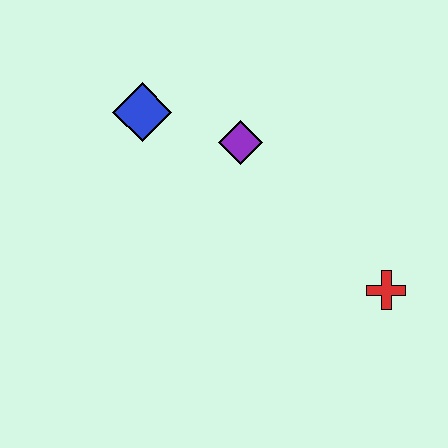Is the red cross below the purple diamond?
Yes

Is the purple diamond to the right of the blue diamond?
Yes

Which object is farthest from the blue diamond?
The red cross is farthest from the blue diamond.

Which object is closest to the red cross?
The purple diamond is closest to the red cross.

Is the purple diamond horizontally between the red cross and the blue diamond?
Yes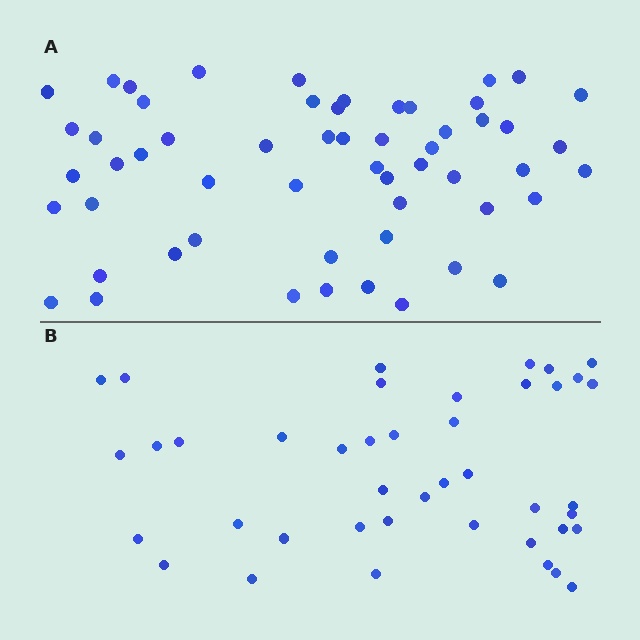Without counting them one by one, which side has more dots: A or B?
Region A (the top region) has more dots.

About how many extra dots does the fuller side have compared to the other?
Region A has approximately 15 more dots than region B.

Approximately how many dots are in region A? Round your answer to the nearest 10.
About 60 dots. (The exact count is 56, which rounds to 60.)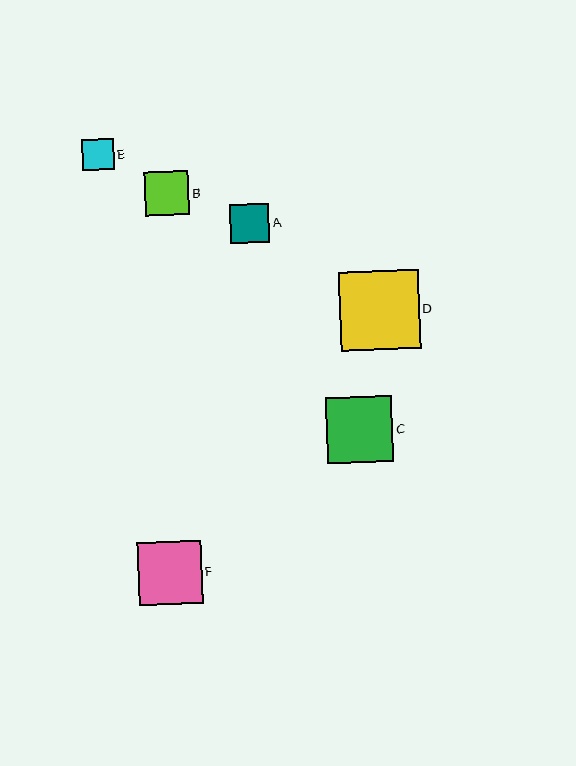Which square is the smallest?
Square E is the smallest with a size of approximately 31 pixels.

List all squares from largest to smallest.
From largest to smallest: D, C, F, B, A, E.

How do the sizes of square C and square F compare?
Square C and square F are approximately the same size.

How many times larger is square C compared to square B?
Square C is approximately 1.5 times the size of square B.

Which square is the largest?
Square D is the largest with a size of approximately 79 pixels.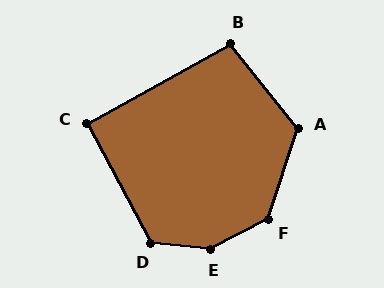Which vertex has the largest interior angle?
E, at approximately 146 degrees.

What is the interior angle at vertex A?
Approximately 123 degrees (obtuse).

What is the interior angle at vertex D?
Approximately 125 degrees (obtuse).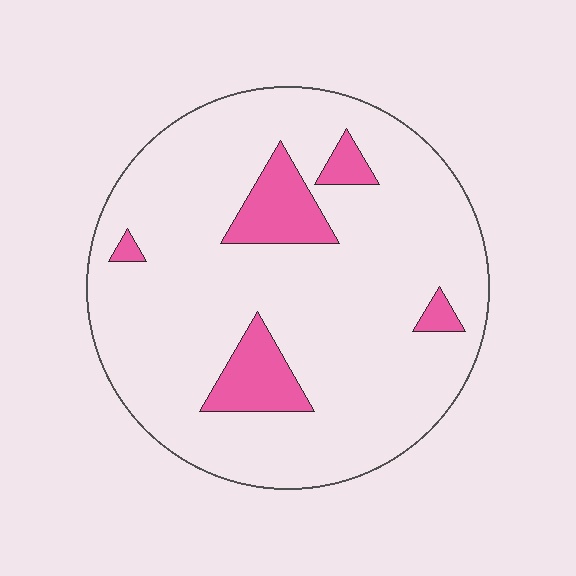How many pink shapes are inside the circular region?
5.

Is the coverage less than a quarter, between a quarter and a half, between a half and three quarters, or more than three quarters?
Less than a quarter.